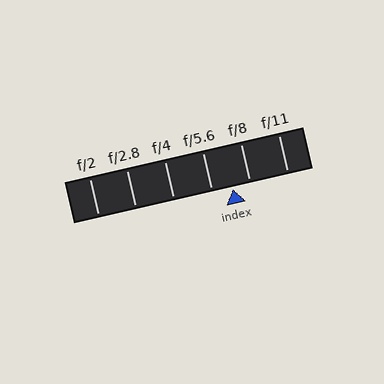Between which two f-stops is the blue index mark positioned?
The index mark is between f/5.6 and f/8.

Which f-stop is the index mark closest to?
The index mark is closest to f/8.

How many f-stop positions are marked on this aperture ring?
There are 6 f-stop positions marked.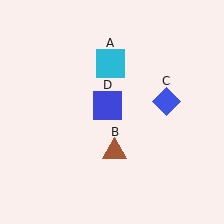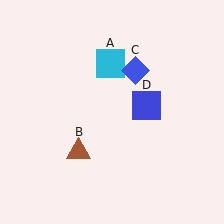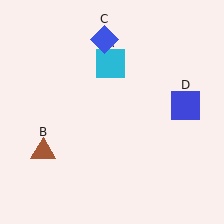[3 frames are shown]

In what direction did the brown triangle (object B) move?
The brown triangle (object B) moved left.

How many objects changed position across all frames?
3 objects changed position: brown triangle (object B), blue diamond (object C), blue square (object D).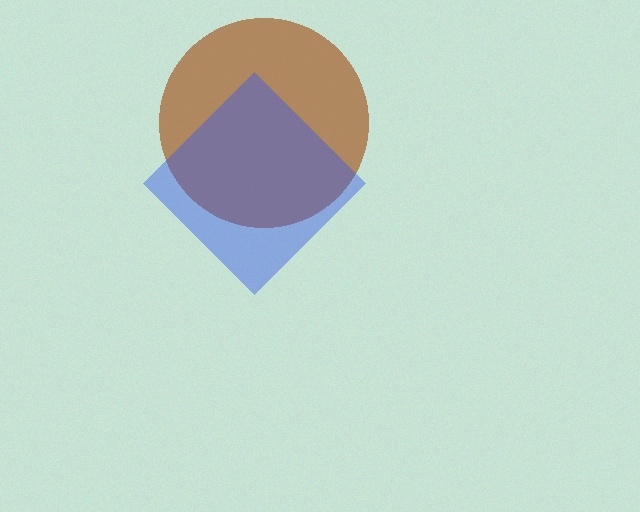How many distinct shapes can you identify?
There are 2 distinct shapes: a brown circle, a blue diamond.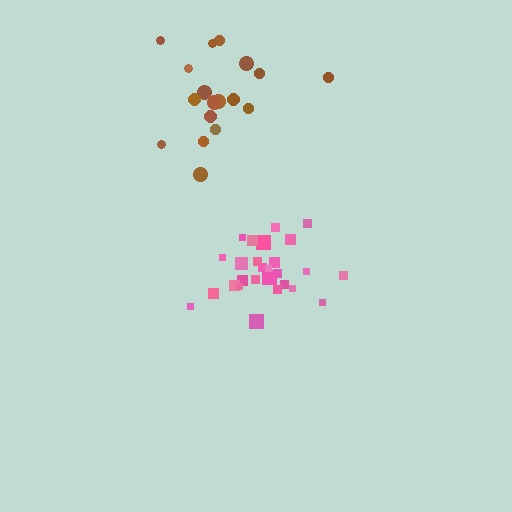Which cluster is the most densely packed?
Pink.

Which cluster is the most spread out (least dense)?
Brown.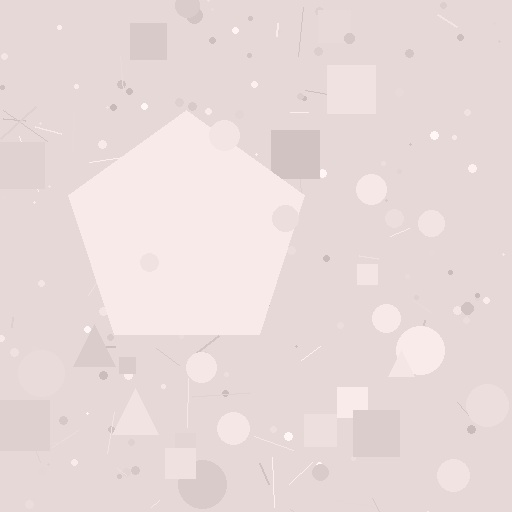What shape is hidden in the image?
A pentagon is hidden in the image.